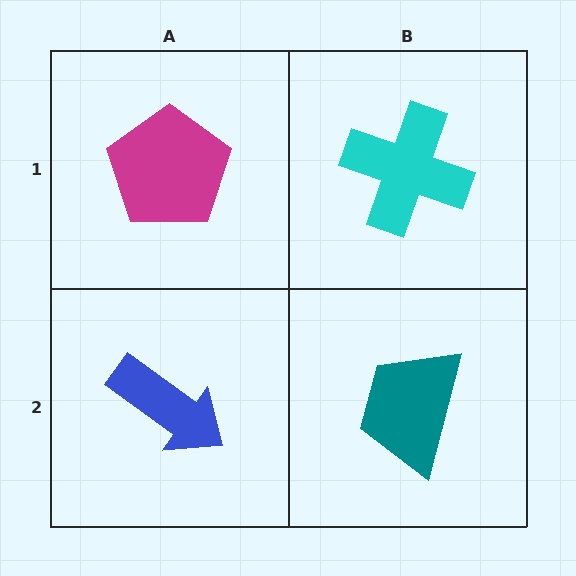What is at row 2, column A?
A blue arrow.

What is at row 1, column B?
A cyan cross.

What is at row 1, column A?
A magenta pentagon.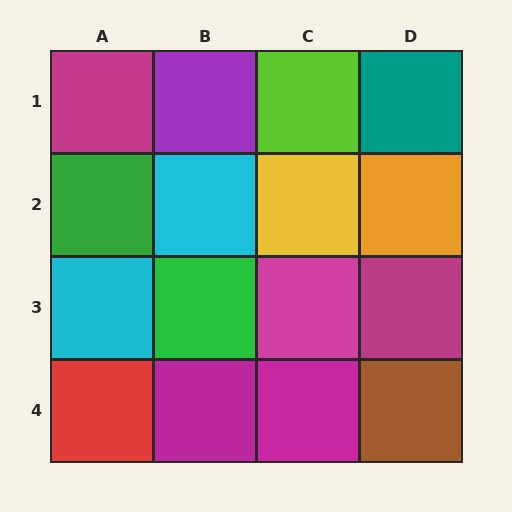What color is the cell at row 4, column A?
Red.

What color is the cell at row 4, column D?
Brown.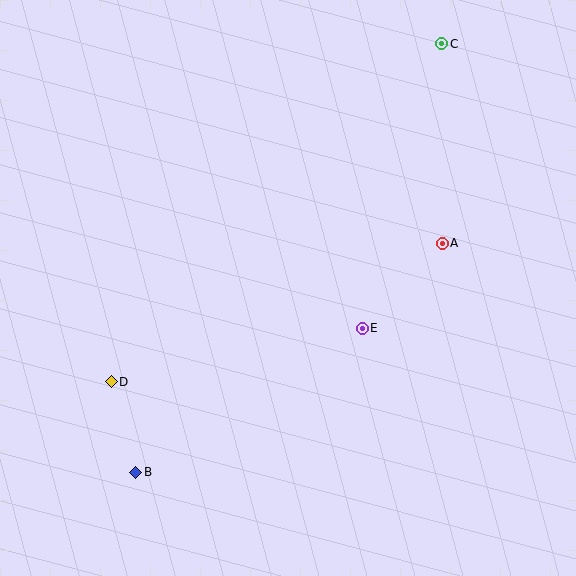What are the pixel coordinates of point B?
Point B is at (136, 472).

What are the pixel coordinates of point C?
Point C is at (442, 44).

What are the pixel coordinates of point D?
Point D is at (111, 382).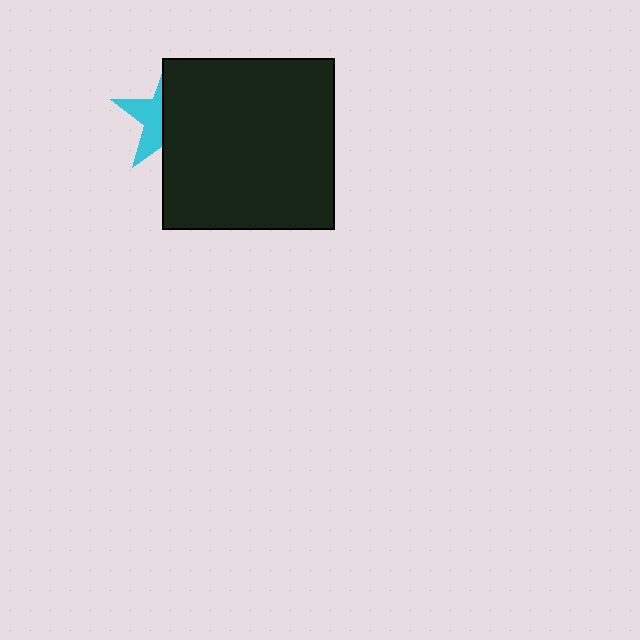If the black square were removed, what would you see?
You would see the complete cyan star.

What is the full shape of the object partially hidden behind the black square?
The partially hidden object is a cyan star.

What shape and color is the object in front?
The object in front is a black square.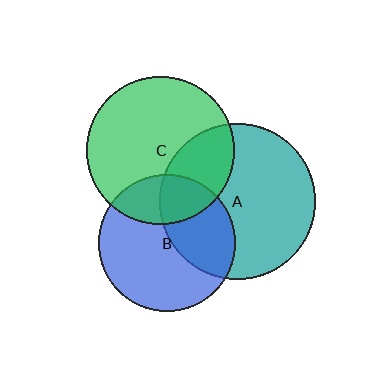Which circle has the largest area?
Circle A (teal).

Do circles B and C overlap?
Yes.